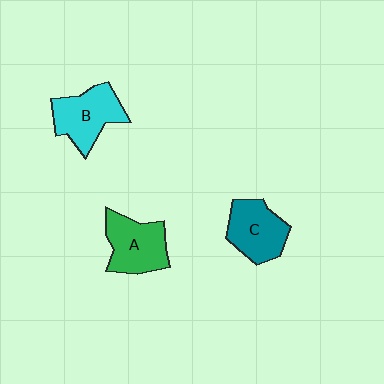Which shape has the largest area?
Shape B (cyan).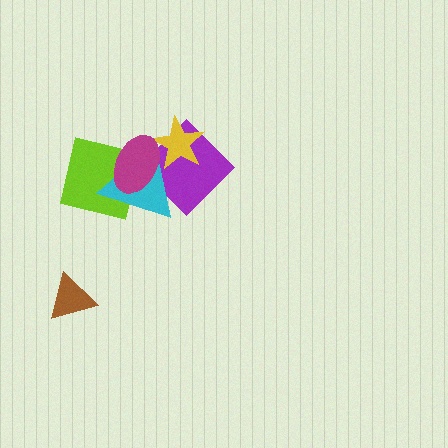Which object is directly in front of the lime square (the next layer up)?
The cyan triangle is directly in front of the lime square.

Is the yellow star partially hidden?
Yes, it is partially covered by another shape.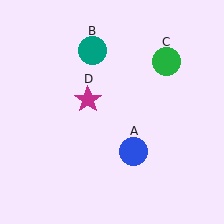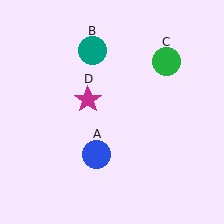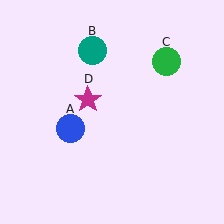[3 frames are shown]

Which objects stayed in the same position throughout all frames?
Teal circle (object B) and green circle (object C) and magenta star (object D) remained stationary.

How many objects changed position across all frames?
1 object changed position: blue circle (object A).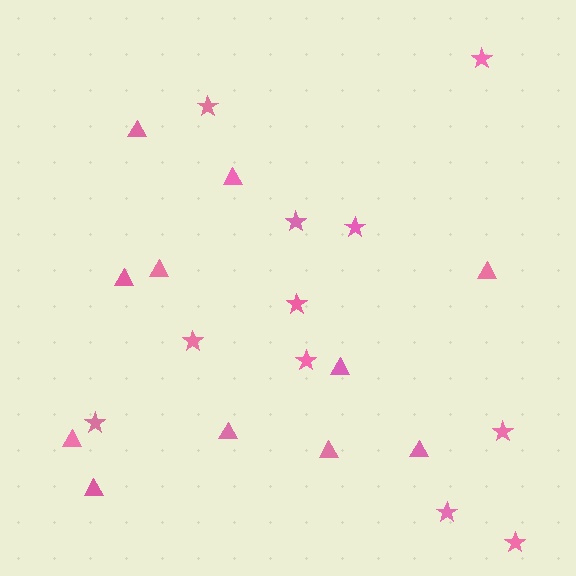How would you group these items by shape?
There are 2 groups: one group of stars (11) and one group of triangles (11).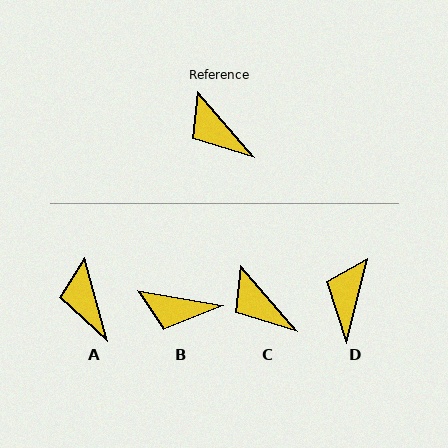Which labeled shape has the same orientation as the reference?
C.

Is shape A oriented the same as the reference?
No, it is off by about 26 degrees.